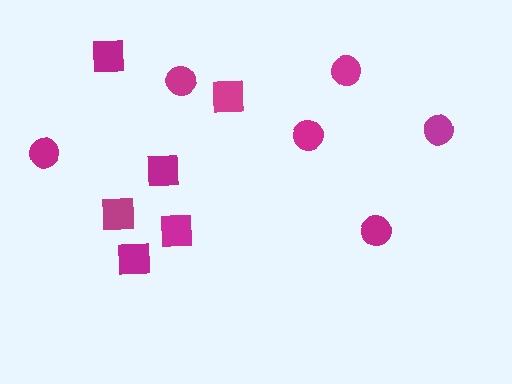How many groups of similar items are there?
There are 2 groups: one group of squares (6) and one group of circles (6).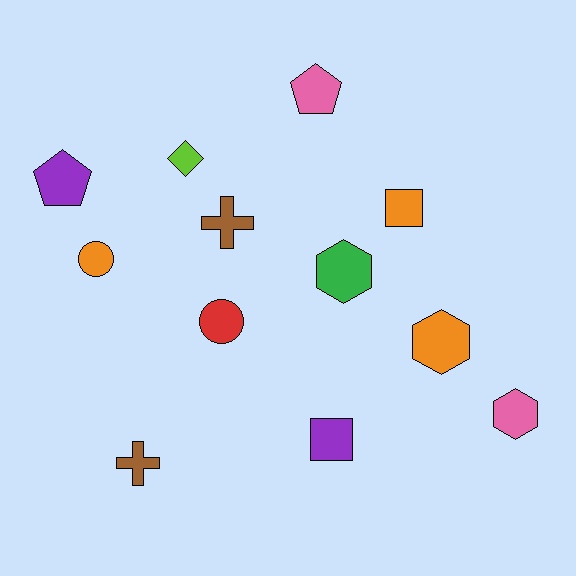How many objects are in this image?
There are 12 objects.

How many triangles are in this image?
There are no triangles.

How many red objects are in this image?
There is 1 red object.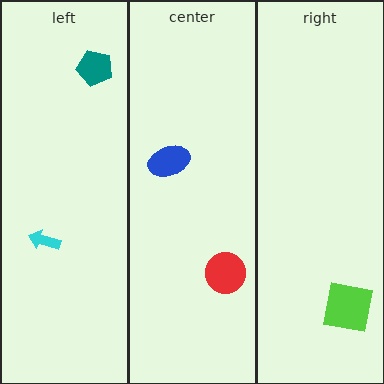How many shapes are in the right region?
1.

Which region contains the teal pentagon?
The left region.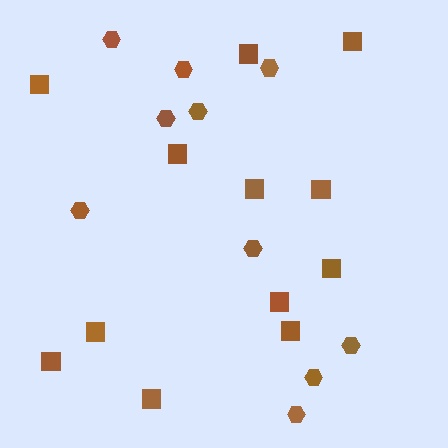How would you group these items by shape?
There are 2 groups: one group of squares (12) and one group of hexagons (10).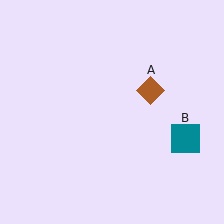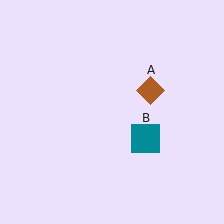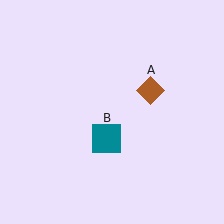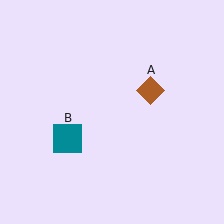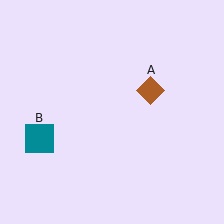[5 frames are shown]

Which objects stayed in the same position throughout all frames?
Brown diamond (object A) remained stationary.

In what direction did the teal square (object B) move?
The teal square (object B) moved left.